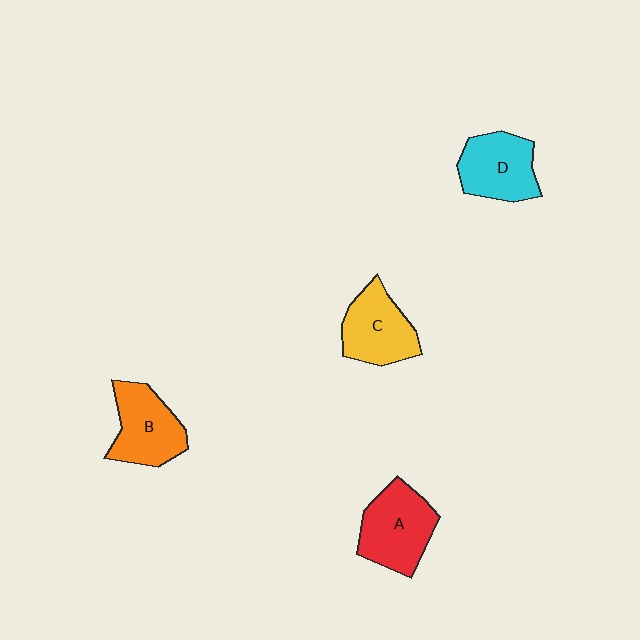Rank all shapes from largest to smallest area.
From largest to smallest: A (red), B (orange), D (cyan), C (yellow).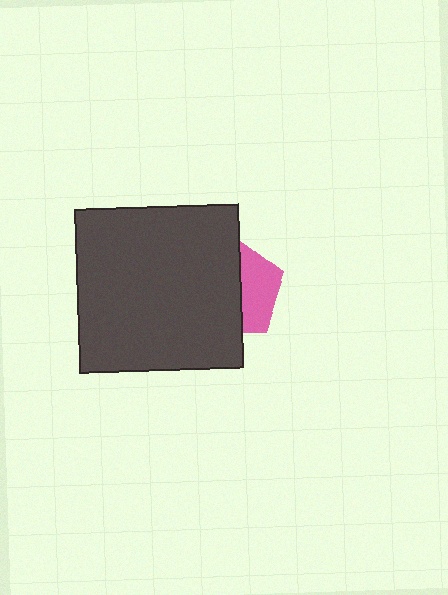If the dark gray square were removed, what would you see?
You would see the complete pink pentagon.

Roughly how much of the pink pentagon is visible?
A small part of it is visible (roughly 40%).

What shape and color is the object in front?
The object in front is a dark gray square.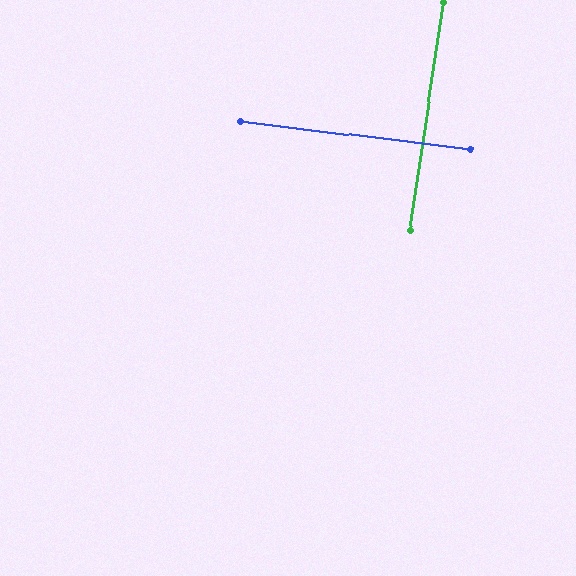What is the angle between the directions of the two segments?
Approximately 89 degrees.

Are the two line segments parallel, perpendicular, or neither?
Perpendicular — they meet at approximately 89°.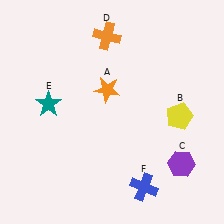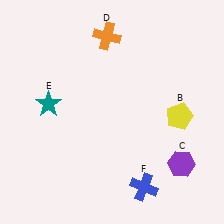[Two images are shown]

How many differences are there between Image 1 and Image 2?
There is 1 difference between the two images.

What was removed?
The orange star (A) was removed in Image 2.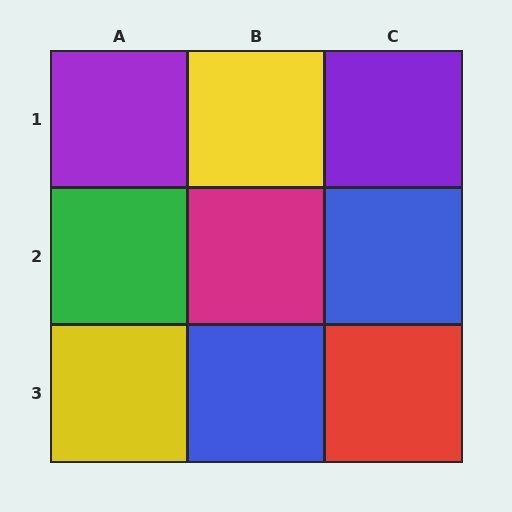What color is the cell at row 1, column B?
Yellow.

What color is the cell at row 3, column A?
Yellow.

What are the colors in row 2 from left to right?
Green, magenta, blue.